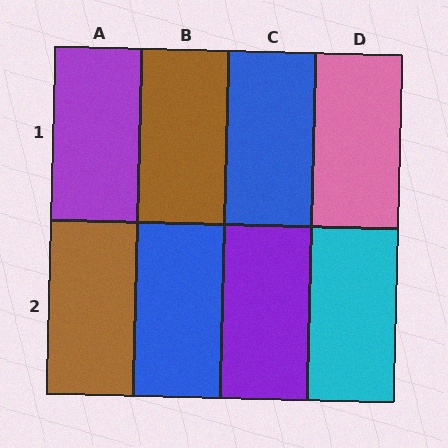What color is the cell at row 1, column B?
Brown.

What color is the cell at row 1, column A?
Purple.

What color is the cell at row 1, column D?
Pink.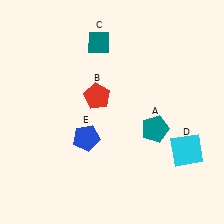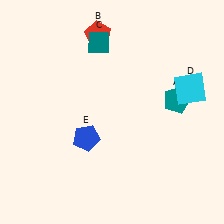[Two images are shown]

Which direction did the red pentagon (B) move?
The red pentagon (B) moved up.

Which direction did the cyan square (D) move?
The cyan square (D) moved up.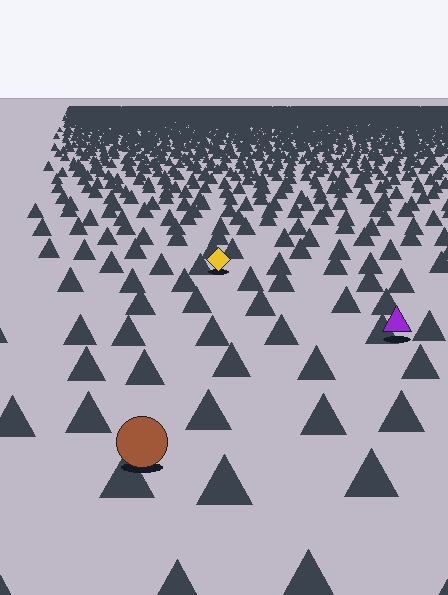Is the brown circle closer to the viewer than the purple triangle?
Yes. The brown circle is closer — you can tell from the texture gradient: the ground texture is coarser near it.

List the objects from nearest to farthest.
From nearest to farthest: the brown circle, the purple triangle, the yellow diamond.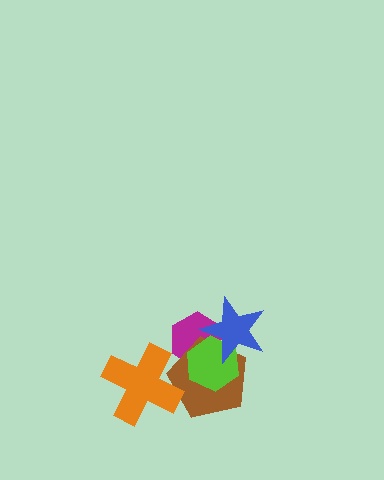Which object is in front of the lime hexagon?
The blue star is in front of the lime hexagon.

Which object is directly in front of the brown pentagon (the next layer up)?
The lime hexagon is directly in front of the brown pentagon.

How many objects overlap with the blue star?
3 objects overlap with the blue star.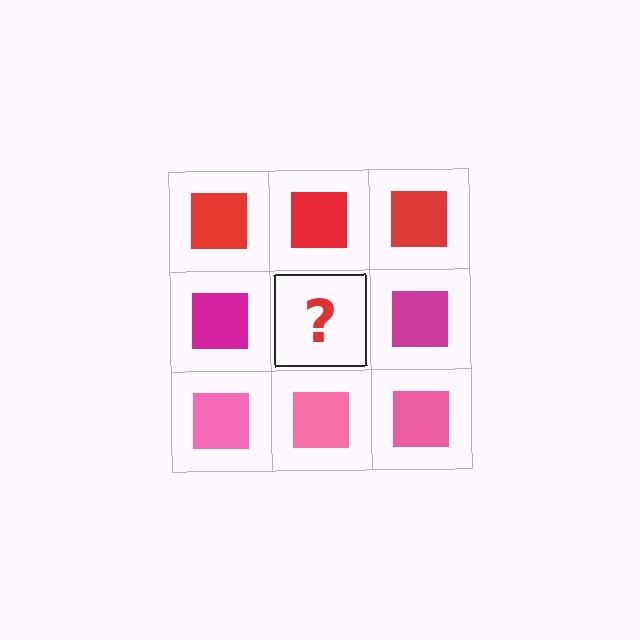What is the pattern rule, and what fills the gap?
The rule is that each row has a consistent color. The gap should be filled with a magenta square.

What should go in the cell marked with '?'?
The missing cell should contain a magenta square.